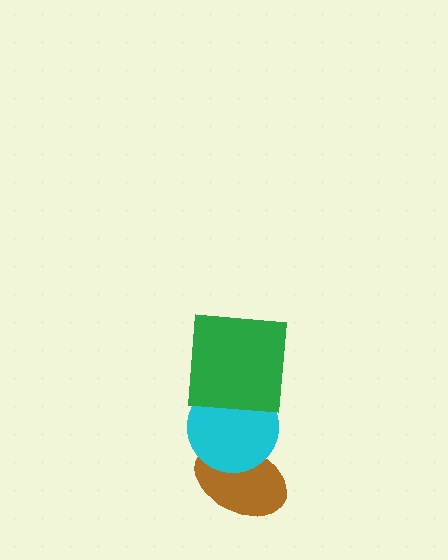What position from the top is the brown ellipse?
The brown ellipse is 3rd from the top.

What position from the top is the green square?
The green square is 1st from the top.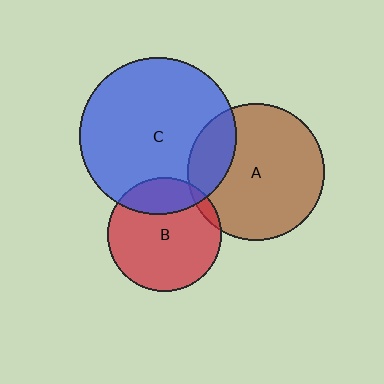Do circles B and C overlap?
Yes.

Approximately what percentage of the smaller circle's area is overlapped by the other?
Approximately 25%.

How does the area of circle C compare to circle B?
Approximately 1.9 times.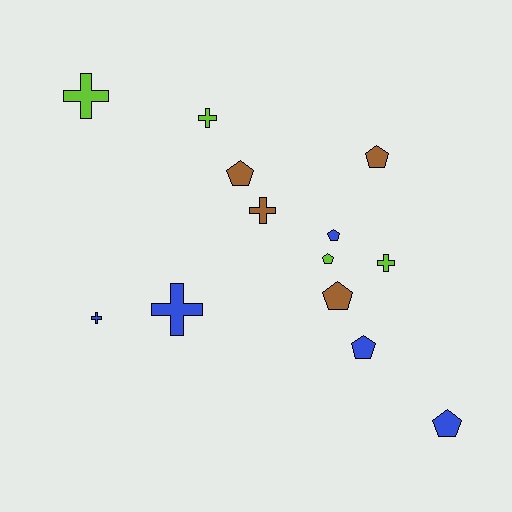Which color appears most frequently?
Blue, with 5 objects.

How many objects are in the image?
There are 13 objects.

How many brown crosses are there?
There is 1 brown cross.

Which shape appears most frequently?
Pentagon, with 7 objects.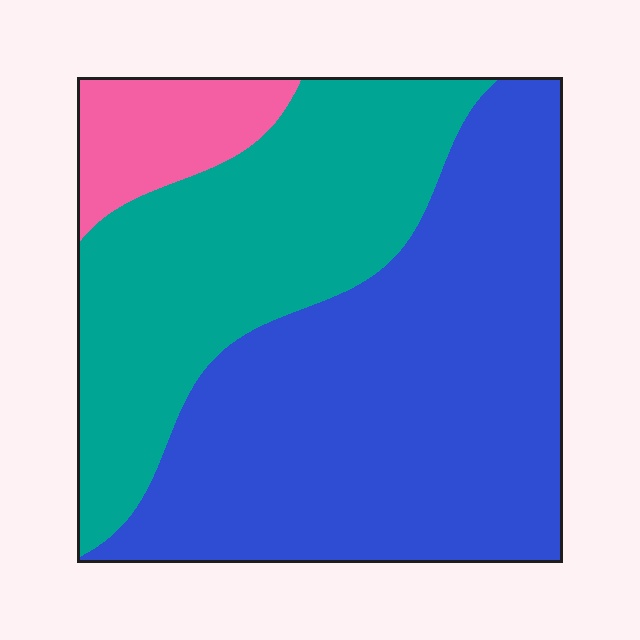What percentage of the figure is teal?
Teal takes up about three eighths (3/8) of the figure.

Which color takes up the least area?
Pink, at roughly 10%.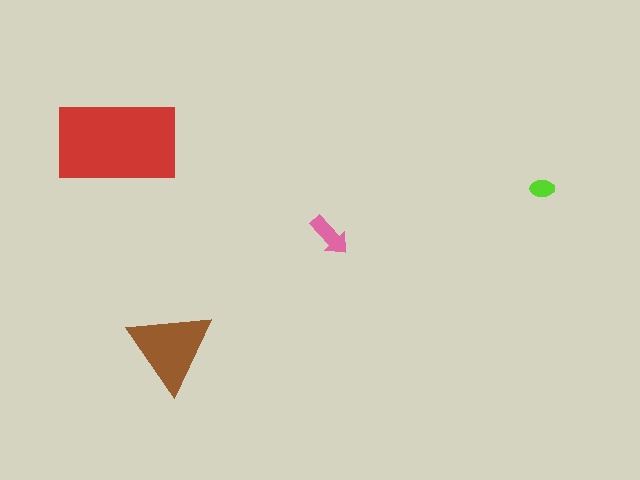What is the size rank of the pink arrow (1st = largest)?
3rd.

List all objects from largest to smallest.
The red rectangle, the brown triangle, the pink arrow, the lime ellipse.